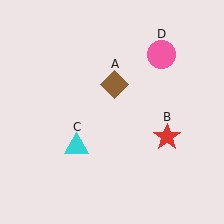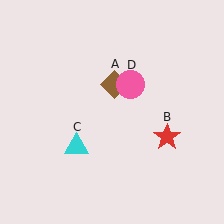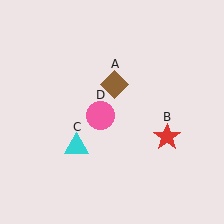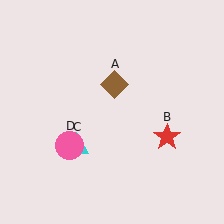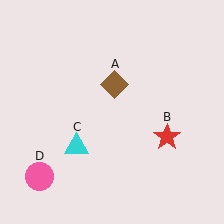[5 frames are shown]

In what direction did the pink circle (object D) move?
The pink circle (object D) moved down and to the left.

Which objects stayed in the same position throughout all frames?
Brown diamond (object A) and red star (object B) and cyan triangle (object C) remained stationary.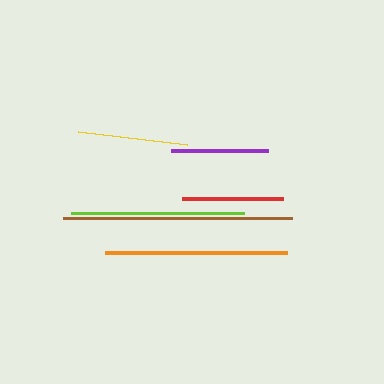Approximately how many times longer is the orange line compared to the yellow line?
The orange line is approximately 1.7 times the length of the yellow line.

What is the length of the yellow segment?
The yellow segment is approximately 109 pixels long.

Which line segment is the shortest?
The purple line is the shortest at approximately 97 pixels.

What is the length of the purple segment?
The purple segment is approximately 97 pixels long.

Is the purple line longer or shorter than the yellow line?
The yellow line is longer than the purple line.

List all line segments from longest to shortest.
From longest to shortest: brown, orange, lime, yellow, red, purple.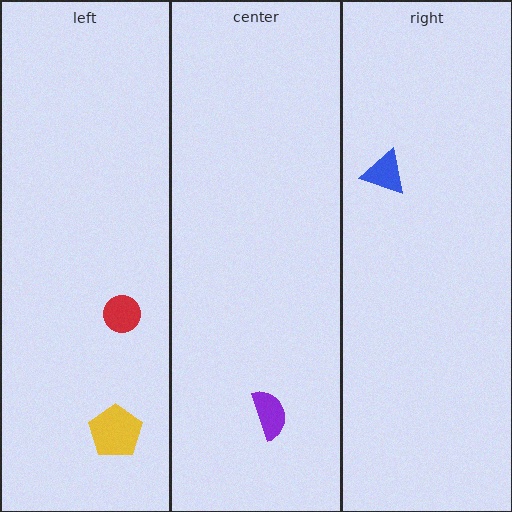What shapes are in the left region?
The red circle, the yellow pentagon.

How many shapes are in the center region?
1.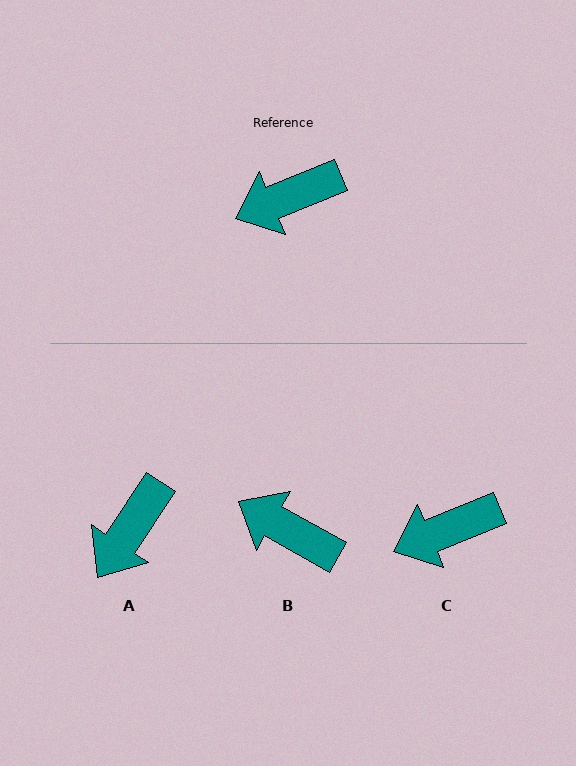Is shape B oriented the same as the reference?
No, it is off by about 52 degrees.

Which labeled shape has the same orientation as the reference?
C.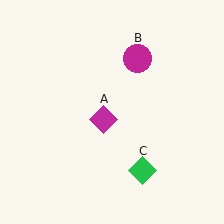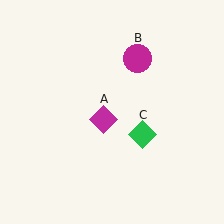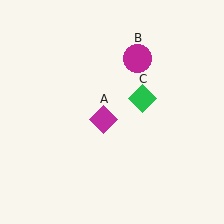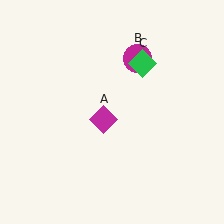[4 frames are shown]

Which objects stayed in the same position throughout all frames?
Magenta diamond (object A) and magenta circle (object B) remained stationary.